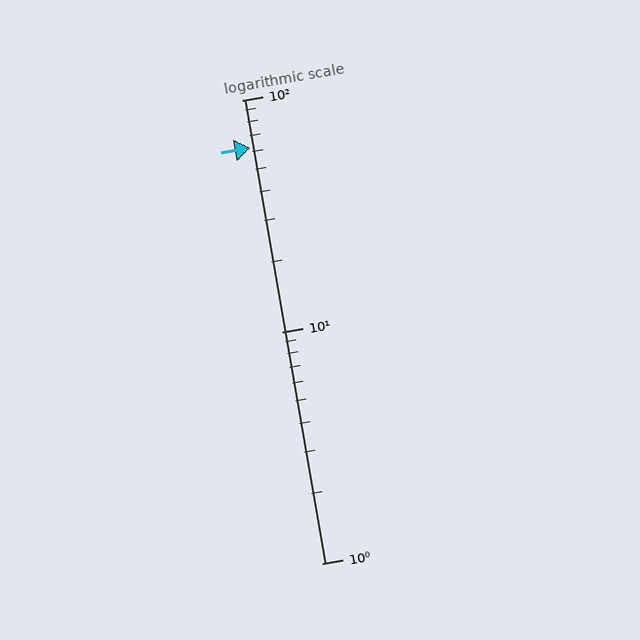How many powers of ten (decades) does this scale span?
The scale spans 2 decades, from 1 to 100.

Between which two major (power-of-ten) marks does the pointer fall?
The pointer is between 10 and 100.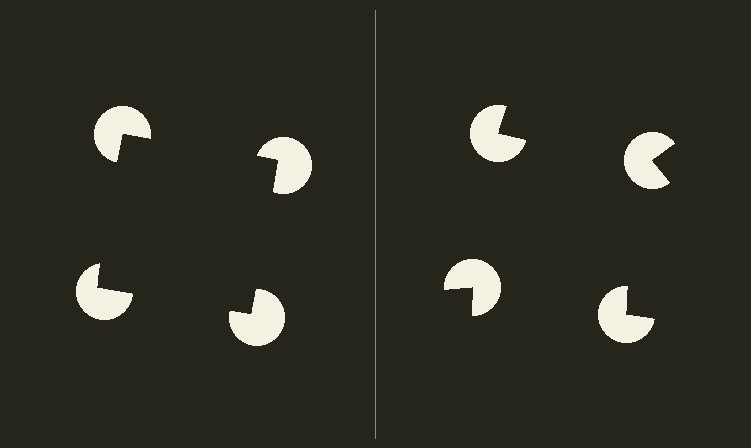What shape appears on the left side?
An illusory square.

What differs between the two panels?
The pac-man discs are positioned identically on both sides; only the wedge orientations differ. On the left they align to a square; on the right they are misaligned.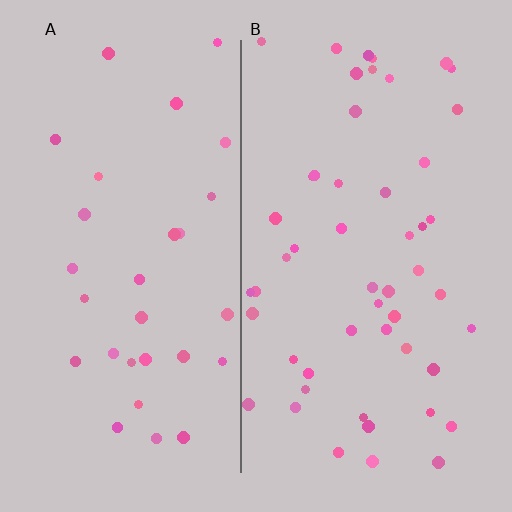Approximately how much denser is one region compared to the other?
Approximately 1.7× — region B over region A.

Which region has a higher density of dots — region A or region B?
B (the right).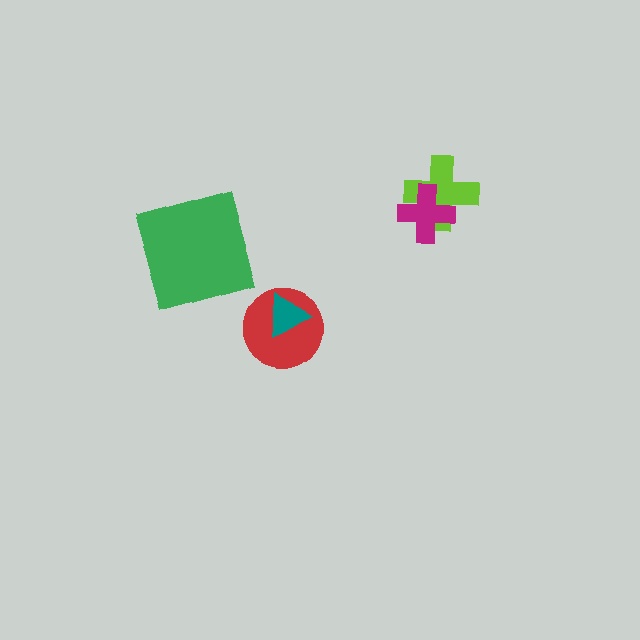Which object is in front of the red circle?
The teal triangle is in front of the red circle.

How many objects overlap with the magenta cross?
1 object overlaps with the magenta cross.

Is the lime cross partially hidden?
Yes, it is partially covered by another shape.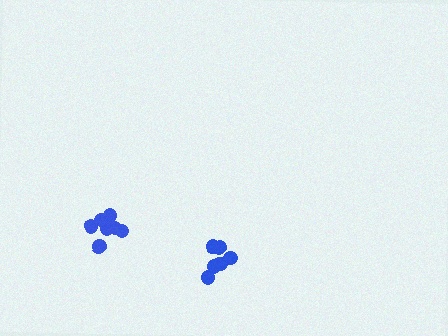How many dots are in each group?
Group 1: 9 dots, Group 2: 8 dots (17 total).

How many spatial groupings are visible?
There are 2 spatial groupings.